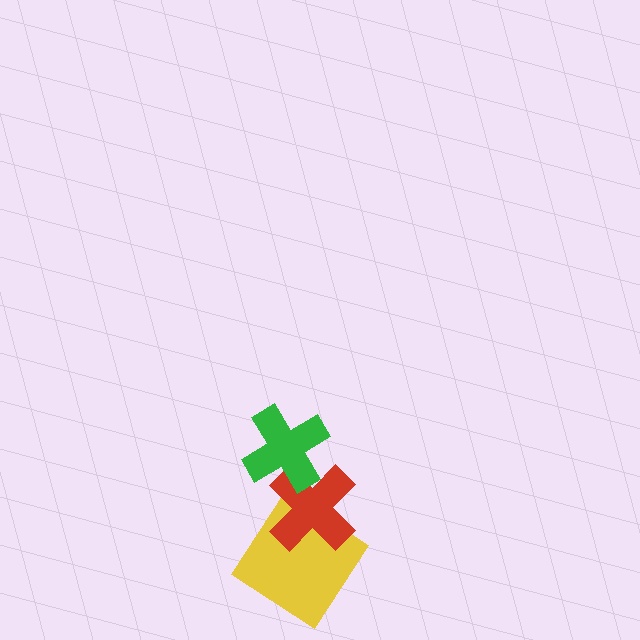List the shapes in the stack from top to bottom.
From top to bottom: the green cross, the red cross, the yellow diamond.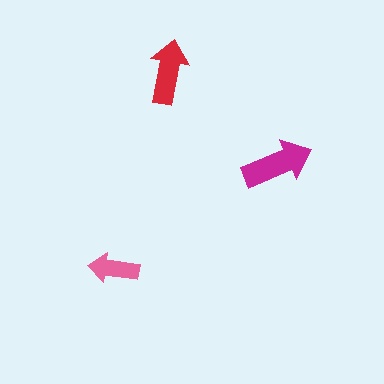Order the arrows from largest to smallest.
the magenta one, the red one, the pink one.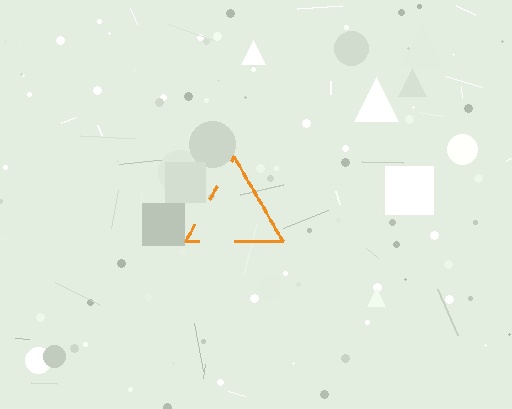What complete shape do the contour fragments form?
The contour fragments form a triangle.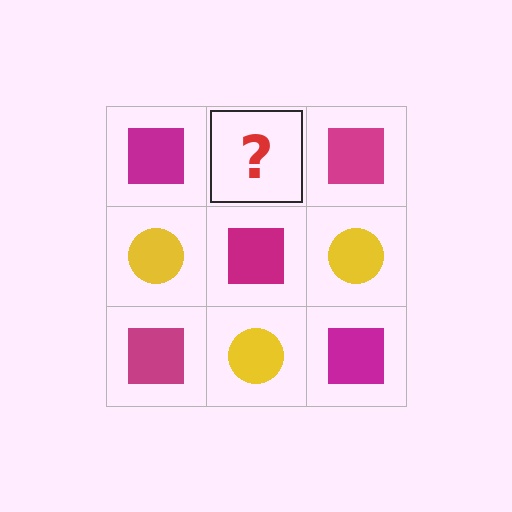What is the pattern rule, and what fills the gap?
The rule is that it alternates magenta square and yellow circle in a checkerboard pattern. The gap should be filled with a yellow circle.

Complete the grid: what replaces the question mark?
The question mark should be replaced with a yellow circle.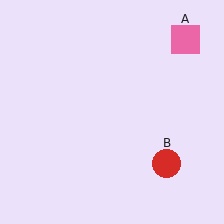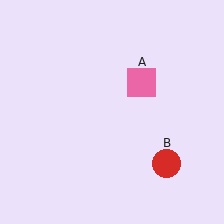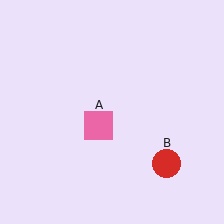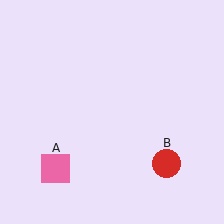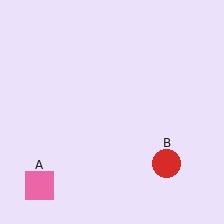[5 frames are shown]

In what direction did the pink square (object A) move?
The pink square (object A) moved down and to the left.